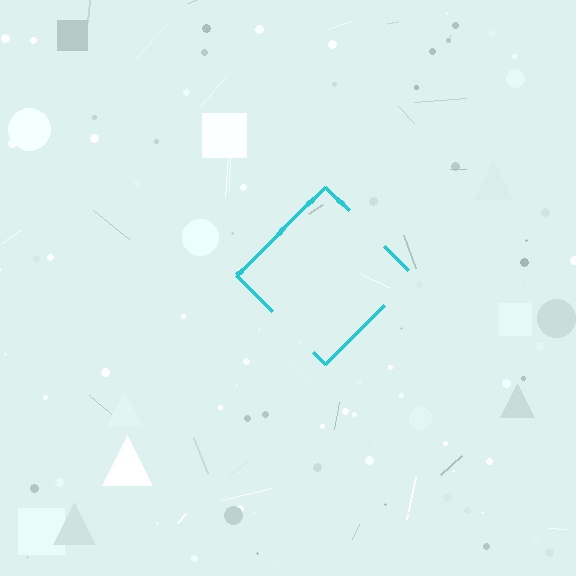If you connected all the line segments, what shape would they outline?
They would outline a diamond.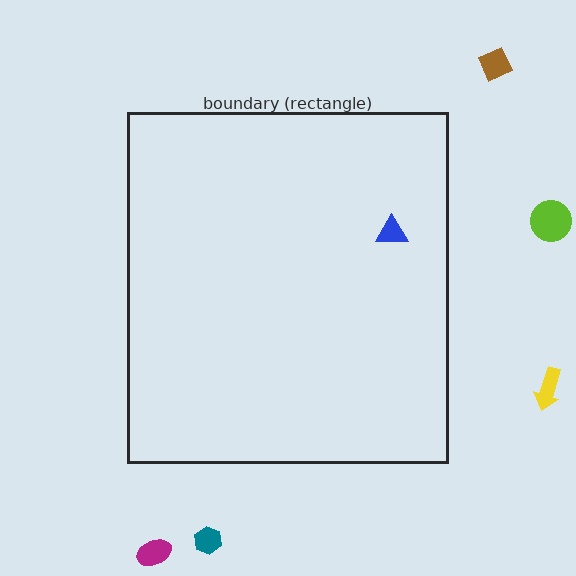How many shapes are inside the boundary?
1 inside, 5 outside.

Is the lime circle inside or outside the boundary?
Outside.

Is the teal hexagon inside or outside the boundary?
Outside.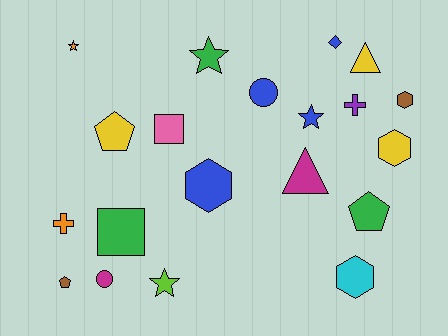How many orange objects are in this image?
There are 2 orange objects.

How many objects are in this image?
There are 20 objects.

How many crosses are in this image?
There are 2 crosses.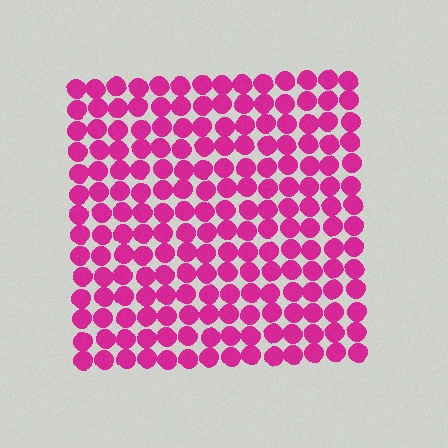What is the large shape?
The large shape is a square.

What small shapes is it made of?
It is made of small circles.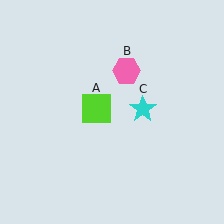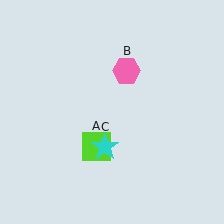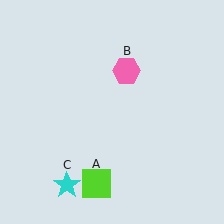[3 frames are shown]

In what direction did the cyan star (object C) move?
The cyan star (object C) moved down and to the left.